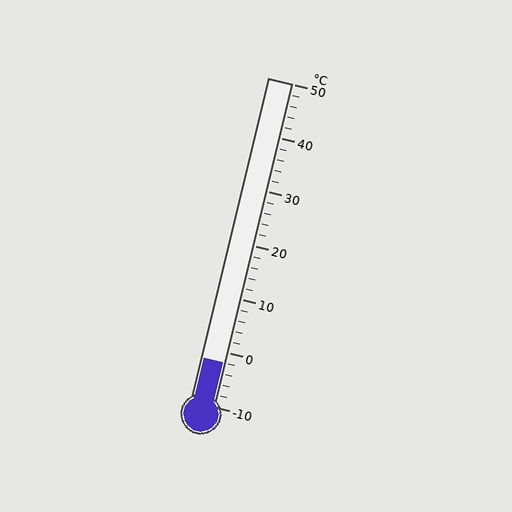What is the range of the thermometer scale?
The thermometer scale ranges from -10°C to 50°C.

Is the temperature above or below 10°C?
The temperature is below 10°C.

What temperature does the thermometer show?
The thermometer shows approximately -2°C.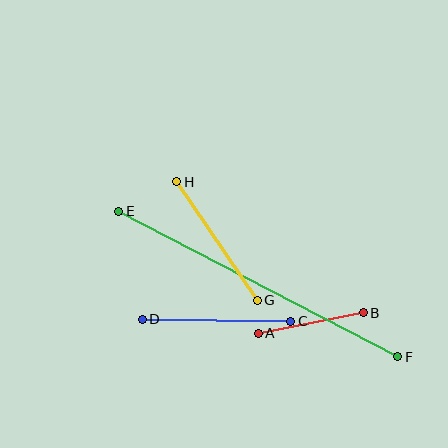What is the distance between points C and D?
The distance is approximately 149 pixels.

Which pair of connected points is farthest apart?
Points E and F are farthest apart.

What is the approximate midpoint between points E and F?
The midpoint is at approximately (258, 284) pixels.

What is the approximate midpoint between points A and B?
The midpoint is at approximately (311, 323) pixels.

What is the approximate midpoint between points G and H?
The midpoint is at approximately (217, 241) pixels.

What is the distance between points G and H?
The distance is approximately 143 pixels.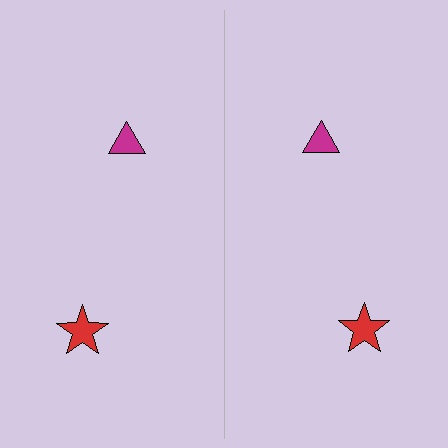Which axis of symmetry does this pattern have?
The pattern has a vertical axis of symmetry running through the center of the image.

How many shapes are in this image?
There are 4 shapes in this image.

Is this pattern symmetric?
Yes, this pattern has bilateral (reflection) symmetry.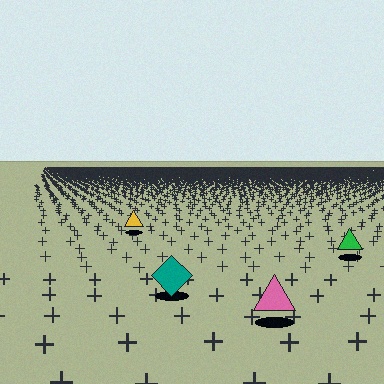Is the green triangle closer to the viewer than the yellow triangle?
Yes. The green triangle is closer — you can tell from the texture gradient: the ground texture is coarser near it.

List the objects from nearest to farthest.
From nearest to farthest: the pink triangle, the teal diamond, the green triangle, the yellow triangle.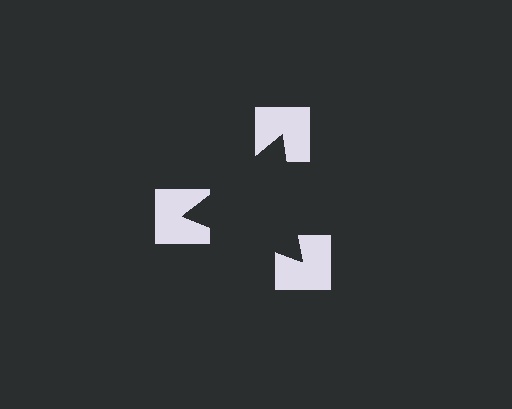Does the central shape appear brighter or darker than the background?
It typically appears slightly darker than the background, even though no actual brightness change is drawn.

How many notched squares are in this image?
There are 3 — one at each vertex of the illusory triangle.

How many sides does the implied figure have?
3 sides.